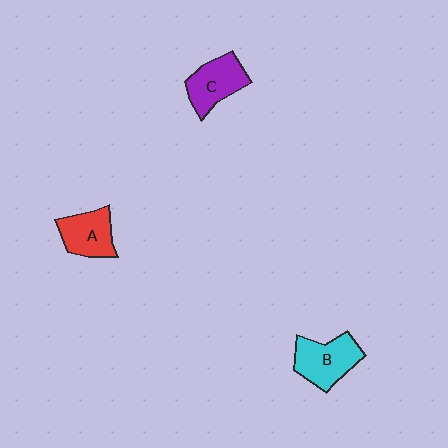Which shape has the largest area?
Shape B (cyan).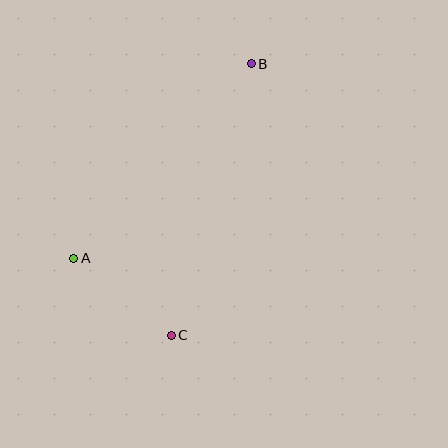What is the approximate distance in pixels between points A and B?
The distance between A and B is approximately 263 pixels.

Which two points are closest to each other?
Points A and C are closest to each other.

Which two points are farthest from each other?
Points B and C are farthest from each other.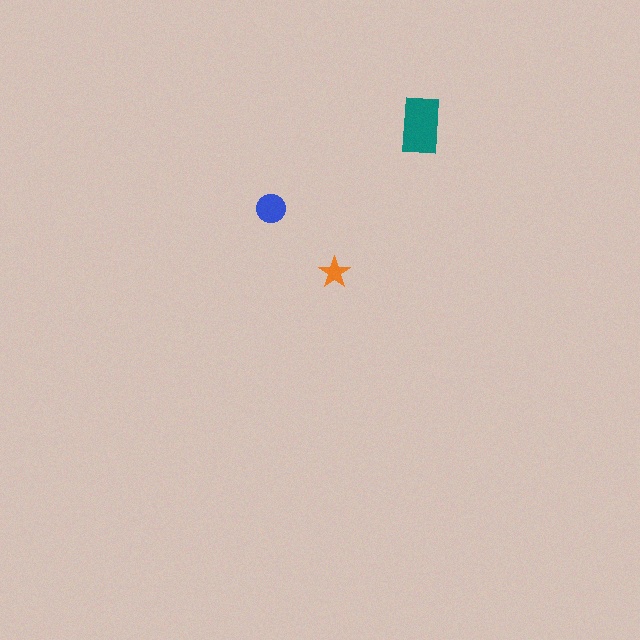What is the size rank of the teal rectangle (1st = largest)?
1st.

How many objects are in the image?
There are 3 objects in the image.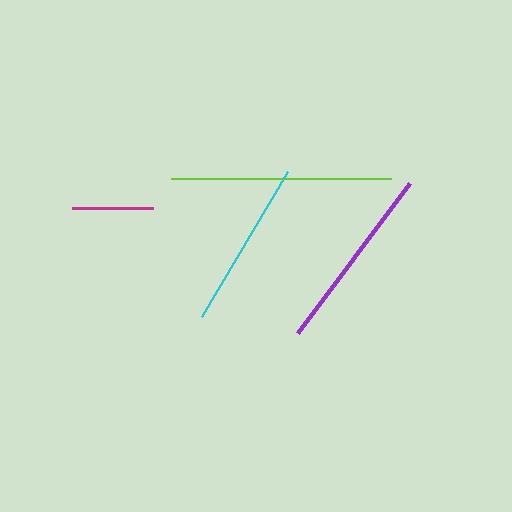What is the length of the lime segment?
The lime segment is approximately 220 pixels long.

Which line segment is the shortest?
The magenta line is the shortest at approximately 80 pixels.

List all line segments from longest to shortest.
From longest to shortest: lime, purple, cyan, magenta.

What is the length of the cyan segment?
The cyan segment is approximately 169 pixels long.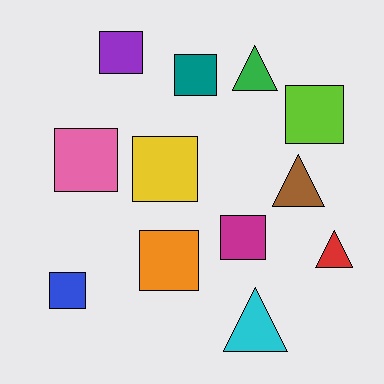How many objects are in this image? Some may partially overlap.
There are 12 objects.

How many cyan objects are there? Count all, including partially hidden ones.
There is 1 cyan object.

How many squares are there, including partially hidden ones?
There are 8 squares.